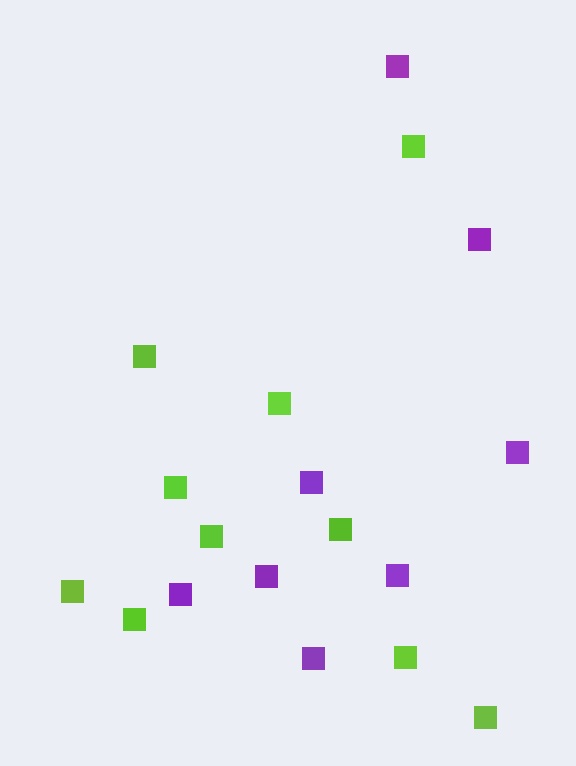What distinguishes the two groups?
There are 2 groups: one group of purple squares (8) and one group of lime squares (10).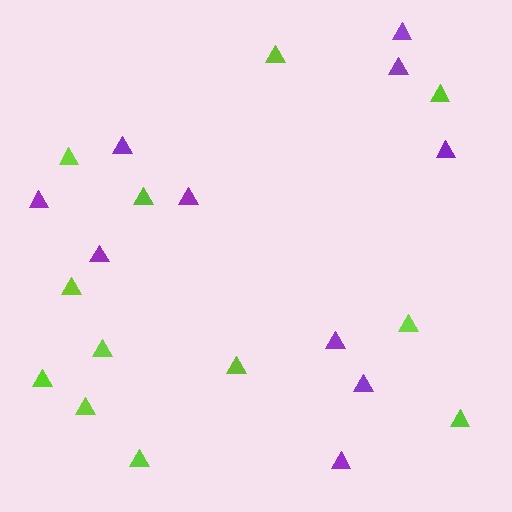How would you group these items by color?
There are 2 groups: one group of purple triangles (10) and one group of lime triangles (12).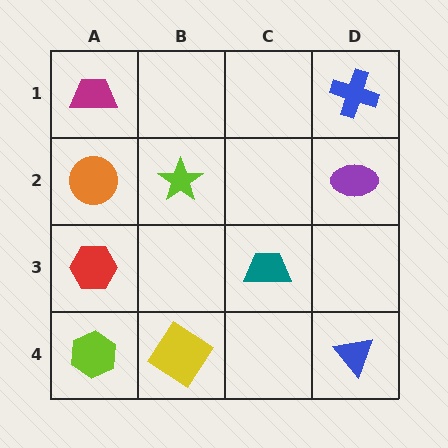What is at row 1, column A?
A magenta trapezoid.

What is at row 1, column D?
A blue cross.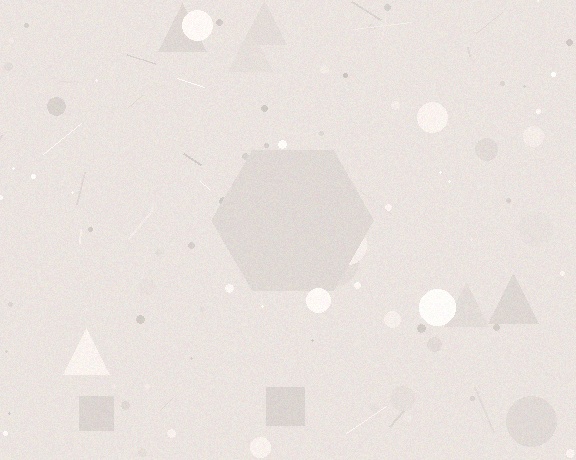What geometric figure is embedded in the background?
A hexagon is embedded in the background.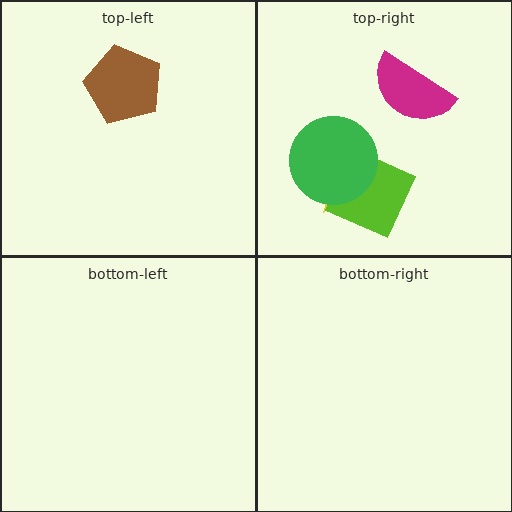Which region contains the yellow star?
The top-right region.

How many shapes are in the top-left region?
1.